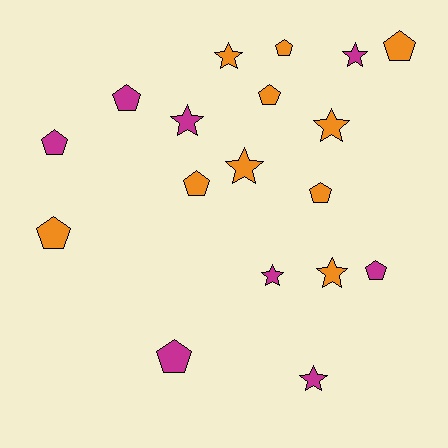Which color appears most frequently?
Orange, with 10 objects.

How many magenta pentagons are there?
There are 4 magenta pentagons.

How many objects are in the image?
There are 18 objects.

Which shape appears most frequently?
Pentagon, with 10 objects.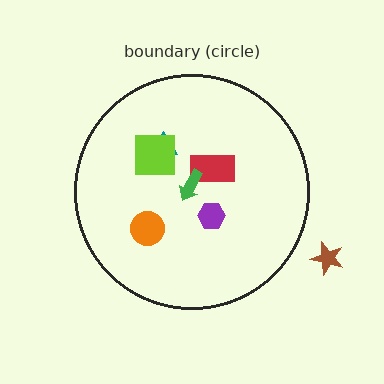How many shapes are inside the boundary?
6 inside, 1 outside.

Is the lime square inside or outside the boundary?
Inside.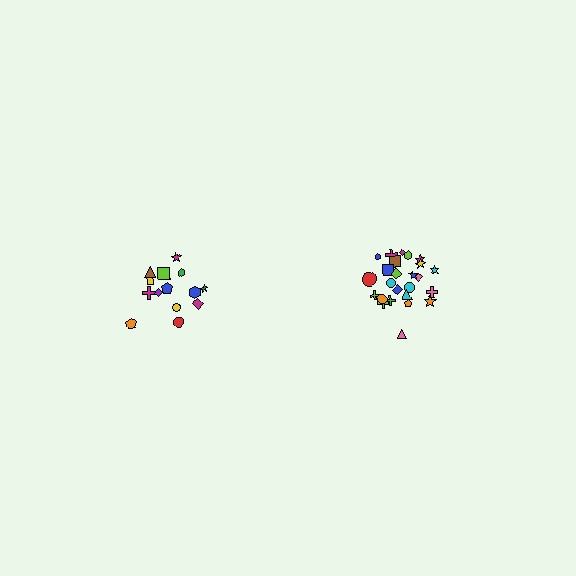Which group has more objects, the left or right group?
The right group.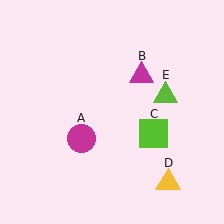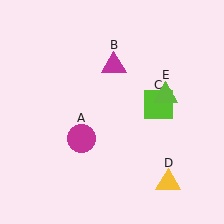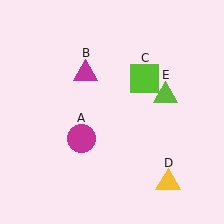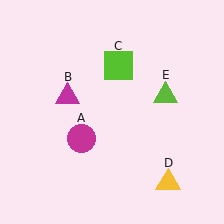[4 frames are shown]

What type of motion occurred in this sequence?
The magenta triangle (object B), lime square (object C) rotated counterclockwise around the center of the scene.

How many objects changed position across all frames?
2 objects changed position: magenta triangle (object B), lime square (object C).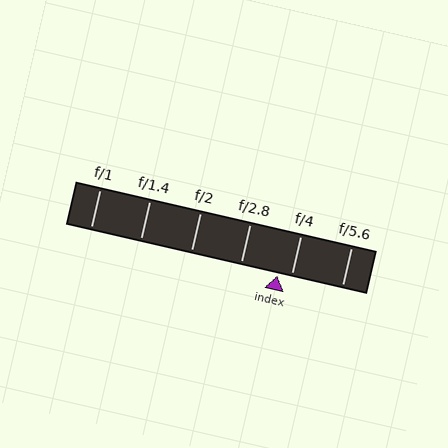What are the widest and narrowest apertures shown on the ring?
The widest aperture shown is f/1 and the narrowest is f/5.6.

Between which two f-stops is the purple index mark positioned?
The index mark is between f/2.8 and f/4.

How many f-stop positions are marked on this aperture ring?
There are 6 f-stop positions marked.